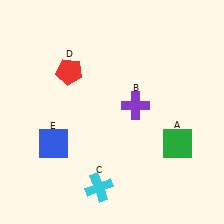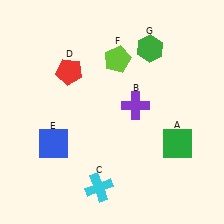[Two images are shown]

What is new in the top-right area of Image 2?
A lime pentagon (F) was added in the top-right area of Image 2.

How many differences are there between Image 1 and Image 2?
There are 2 differences between the two images.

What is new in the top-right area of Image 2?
A green hexagon (G) was added in the top-right area of Image 2.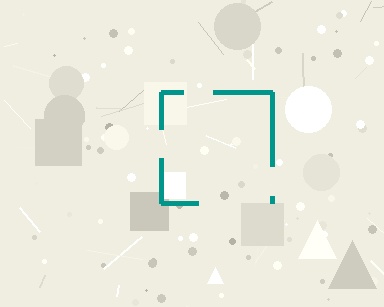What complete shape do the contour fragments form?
The contour fragments form a square.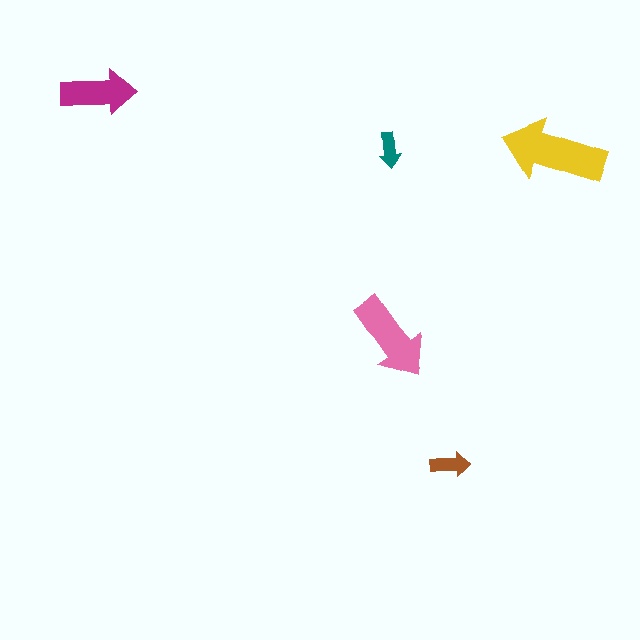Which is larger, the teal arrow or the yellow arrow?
The yellow one.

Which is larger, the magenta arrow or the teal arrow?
The magenta one.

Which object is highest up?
The magenta arrow is topmost.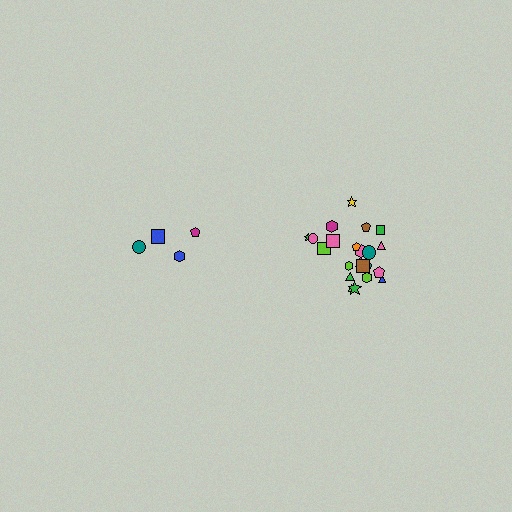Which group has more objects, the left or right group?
The right group.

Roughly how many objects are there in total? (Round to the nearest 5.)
Roughly 25 objects in total.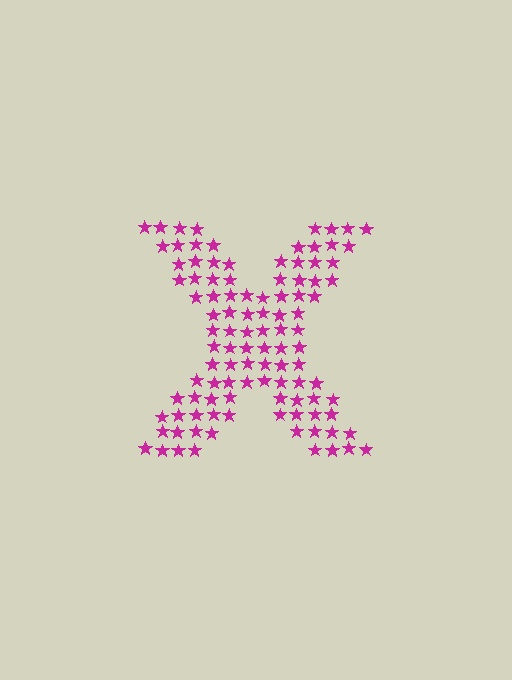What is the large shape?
The large shape is the letter X.